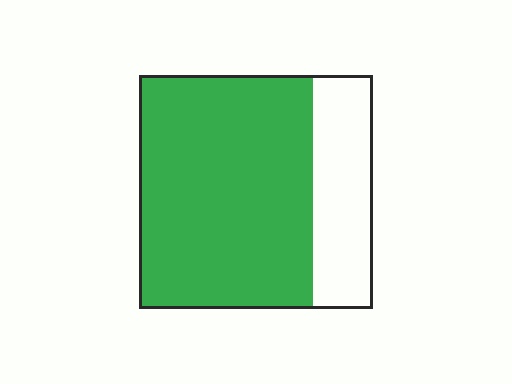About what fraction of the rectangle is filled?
About three quarters (3/4).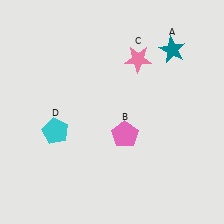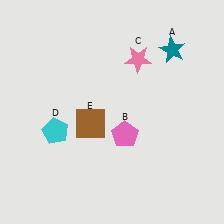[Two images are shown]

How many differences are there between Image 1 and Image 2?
There is 1 difference between the two images.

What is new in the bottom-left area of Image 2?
A brown square (E) was added in the bottom-left area of Image 2.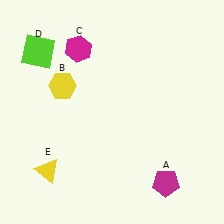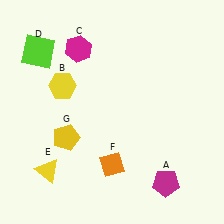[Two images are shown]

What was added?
An orange diamond (F), a yellow pentagon (G) were added in Image 2.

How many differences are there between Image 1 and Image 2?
There are 2 differences between the two images.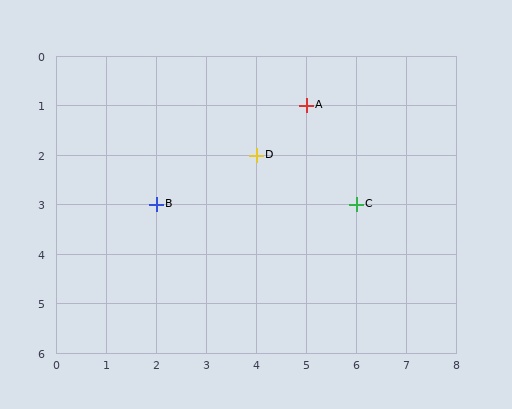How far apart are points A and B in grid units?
Points A and B are 3 columns and 2 rows apart (about 3.6 grid units diagonally).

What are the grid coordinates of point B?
Point B is at grid coordinates (2, 3).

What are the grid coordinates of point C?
Point C is at grid coordinates (6, 3).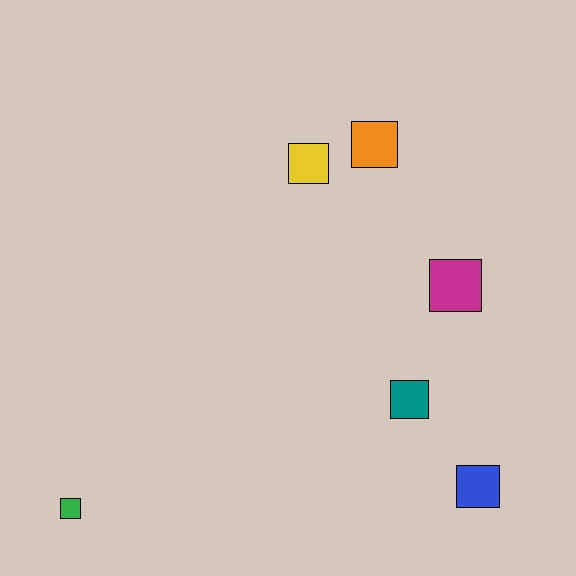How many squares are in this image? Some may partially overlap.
There are 6 squares.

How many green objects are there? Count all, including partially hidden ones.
There is 1 green object.